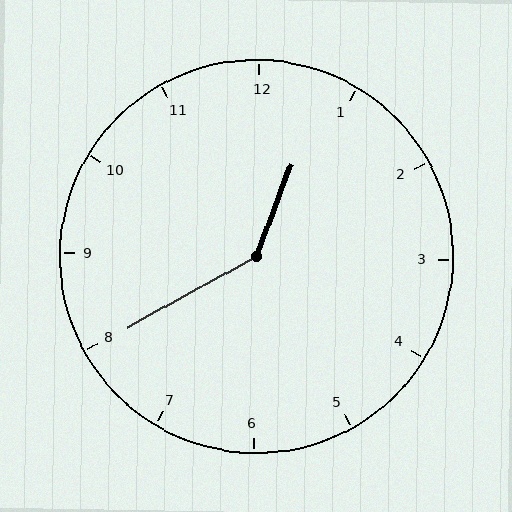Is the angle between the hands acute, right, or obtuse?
It is obtuse.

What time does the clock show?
12:40.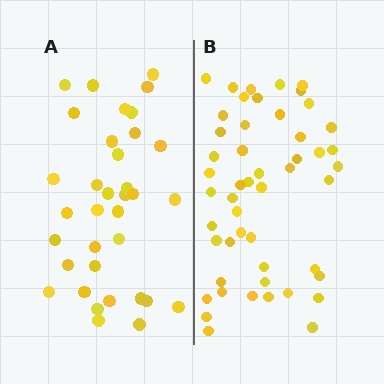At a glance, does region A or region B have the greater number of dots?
Region B (the right region) has more dots.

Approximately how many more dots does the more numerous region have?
Region B has approximately 15 more dots than region A.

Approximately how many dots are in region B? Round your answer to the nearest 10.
About 50 dots.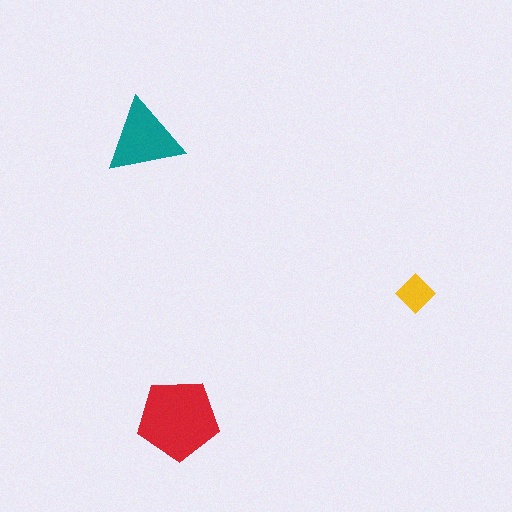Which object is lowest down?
The red pentagon is bottommost.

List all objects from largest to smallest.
The red pentagon, the teal triangle, the yellow diamond.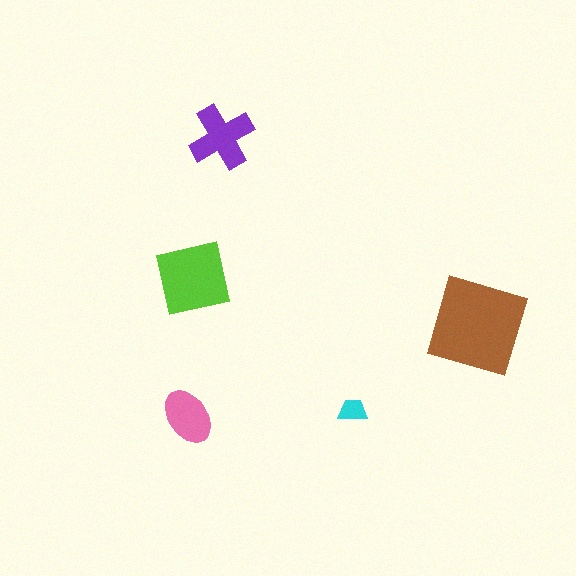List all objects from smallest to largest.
The cyan trapezoid, the pink ellipse, the purple cross, the lime square, the brown diamond.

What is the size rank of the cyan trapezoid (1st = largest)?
5th.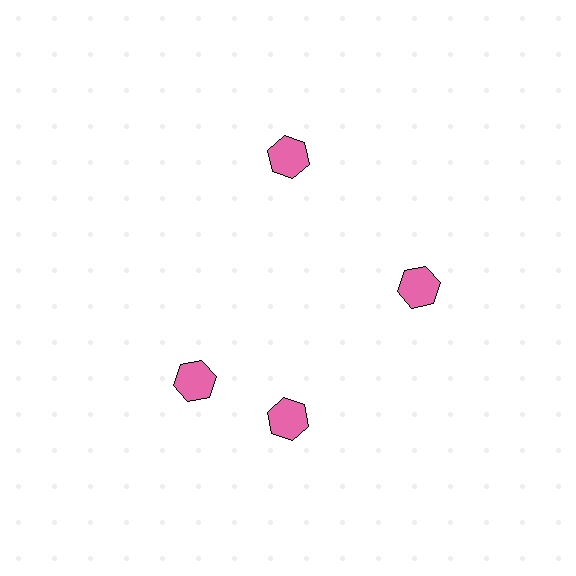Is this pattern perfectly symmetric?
No. The 4 pink hexagons are arranged in a ring, but one element near the 9 o'clock position is rotated out of alignment along the ring, breaking the 4-fold rotational symmetry.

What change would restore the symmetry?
The symmetry would be restored by rotating it back into even spacing with its neighbors so that all 4 hexagons sit at equal angles and equal distance from the center.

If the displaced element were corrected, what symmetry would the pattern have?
It would have 4-fold rotational symmetry — the pattern would map onto itself every 90 degrees.